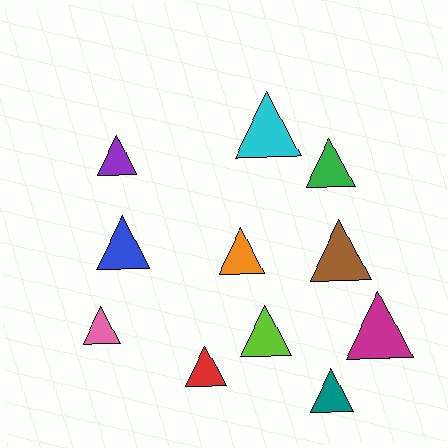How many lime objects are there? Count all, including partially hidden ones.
There is 1 lime object.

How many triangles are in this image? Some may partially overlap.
There are 11 triangles.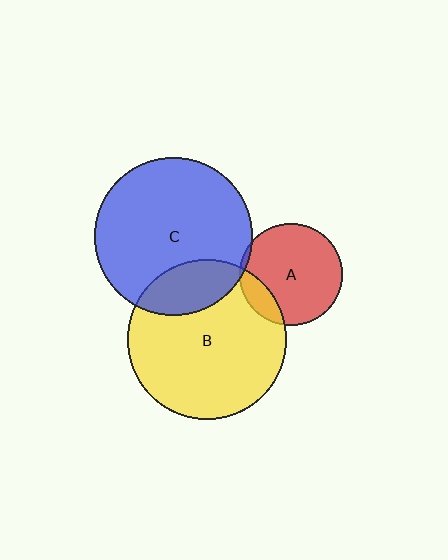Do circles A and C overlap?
Yes.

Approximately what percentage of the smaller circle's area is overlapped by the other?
Approximately 5%.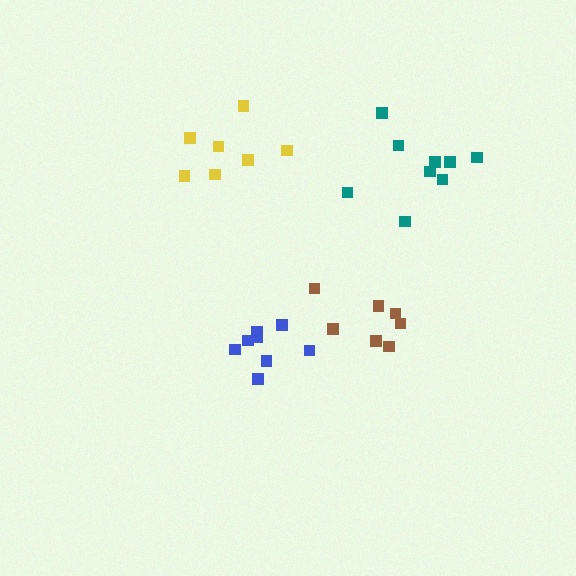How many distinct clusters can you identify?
There are 4 distinct clusters.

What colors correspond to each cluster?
The clusters are colored: brown, yellow, blue, teal.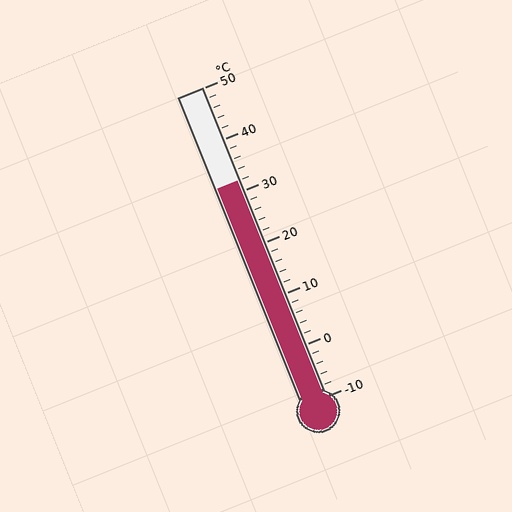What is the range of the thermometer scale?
The thermometer scale ranges from -10°C to 50°C.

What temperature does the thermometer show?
The thermometer shows approximately 32°C.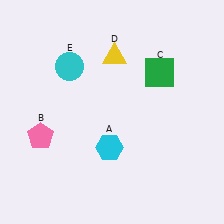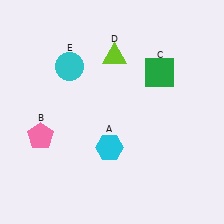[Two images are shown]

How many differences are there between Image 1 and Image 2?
There is 1 difference between the two images.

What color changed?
The triangle (D) changed from yellow in Image 1 to lime in Image 2.